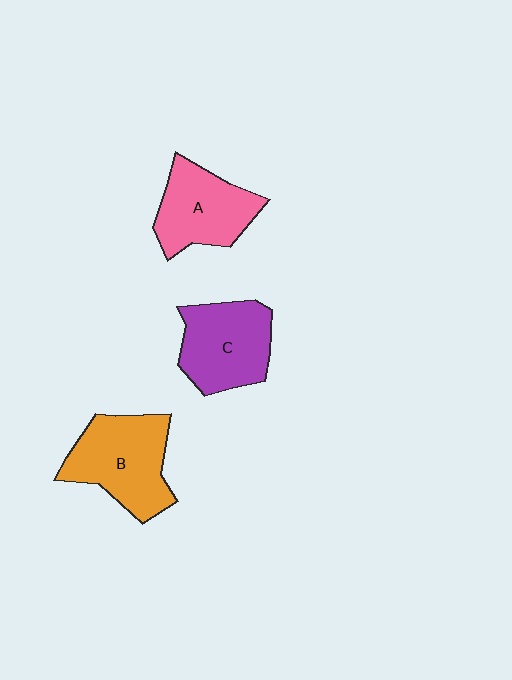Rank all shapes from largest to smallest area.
From largest to smallest: B (orange), C (purple), A (pink).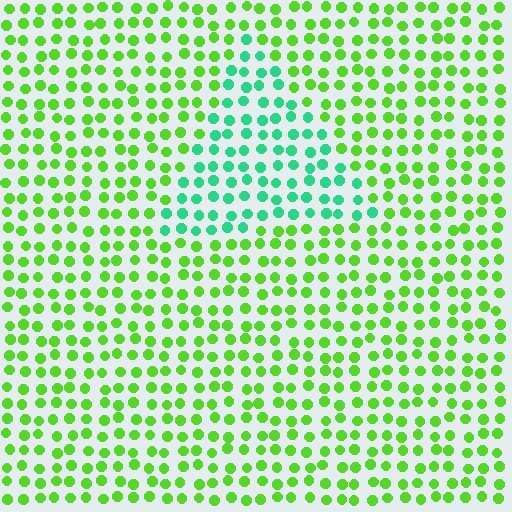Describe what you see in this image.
The image is filled with small lime elements in a uniform arrangement. A triangle-shaped region is visible where the elements are tinted to a slightly different hue, forming a subtle color boundary.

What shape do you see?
I see a triangle.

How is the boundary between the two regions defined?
The boundary is defined purely by a slight shift in hue (about 48 degrees). Spacing, size, and orientation are identical on both sides.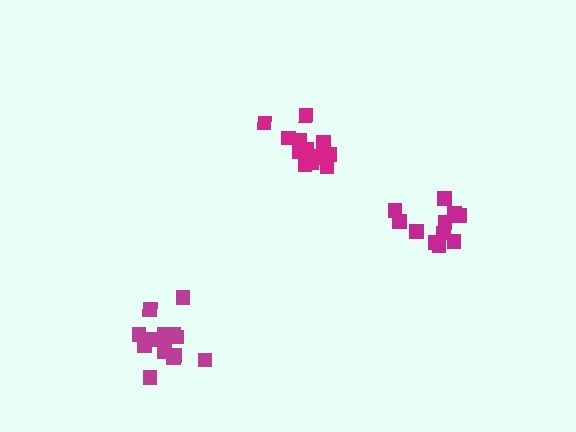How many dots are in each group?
Group 1: 15 dots, Group 2: 16 dots, Group 3: 11 dots (42 total).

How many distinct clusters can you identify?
There are 3 distinct clusters.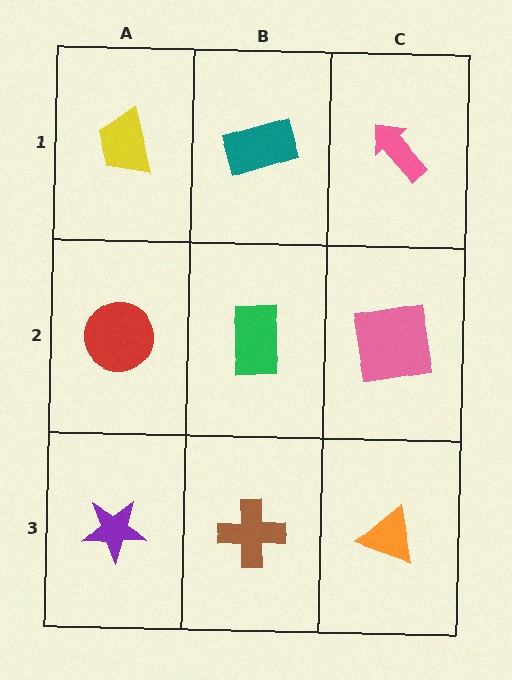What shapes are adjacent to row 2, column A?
A yellow trapezoid (row 1, column A), a purple star (row 3, column A), a green rectangle (row 2, column B).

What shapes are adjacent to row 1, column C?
A pink square (row 2, column C), a teal rectangle (row 1, column B).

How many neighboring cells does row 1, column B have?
3.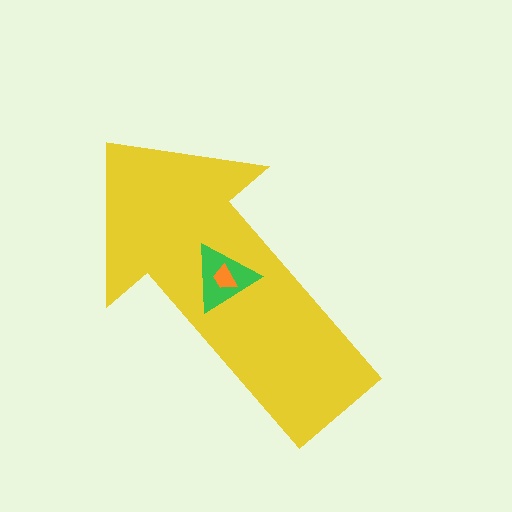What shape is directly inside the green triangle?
The orange trapezoid.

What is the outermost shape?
The yellow arrow.